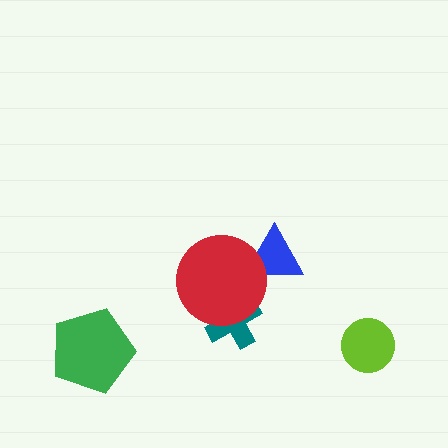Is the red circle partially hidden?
No, no other shape covers it.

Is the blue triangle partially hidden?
Yes, it is partially covered by another shape.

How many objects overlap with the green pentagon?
0 objects overlap with the green pentagon.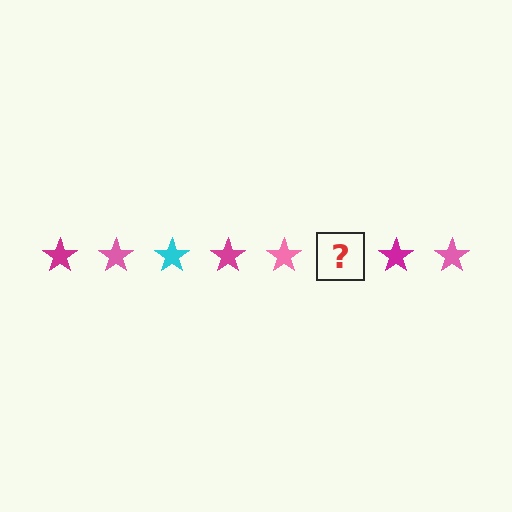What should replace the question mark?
The question mark should be replaced with a cyan star.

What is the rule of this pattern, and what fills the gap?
The rule is that the pattern cycles through magenta, pink, cyan stars. The gap should be filled with a cyan star.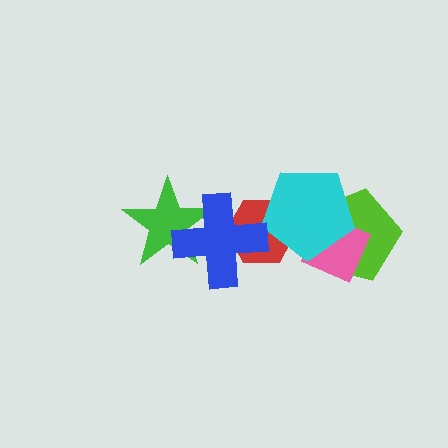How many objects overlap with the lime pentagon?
2 objects overlap with the lime pentagon.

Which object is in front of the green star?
The blue cross is in front of the green star.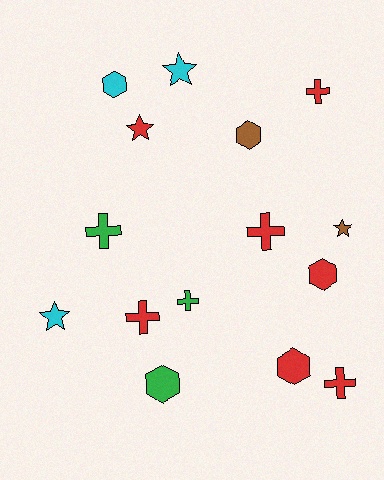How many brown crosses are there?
There are no brown crosses.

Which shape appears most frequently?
Cross, with 6 objects.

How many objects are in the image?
There are 15 objects.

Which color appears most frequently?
Red, with 7 objects.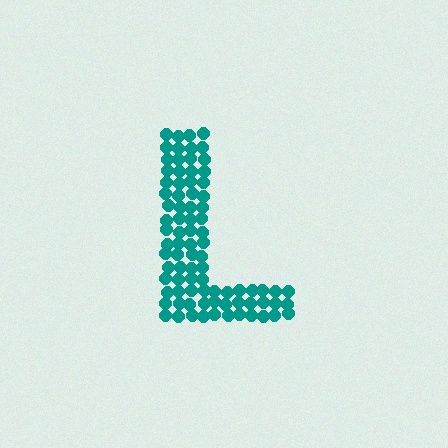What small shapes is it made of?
It is made of small circles.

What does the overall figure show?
The overall figure shows the letter L.